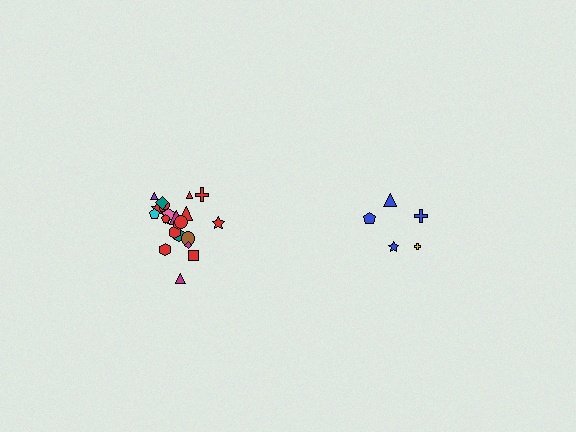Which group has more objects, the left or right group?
The left group.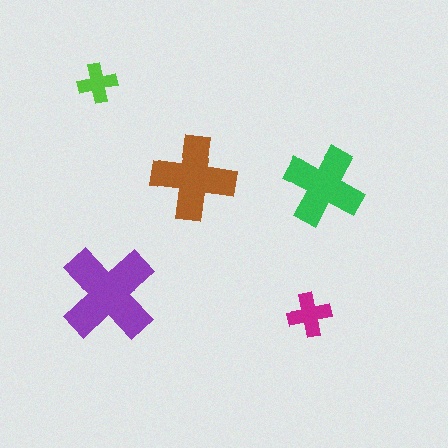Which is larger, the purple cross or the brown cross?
The purple one.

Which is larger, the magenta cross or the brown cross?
The brown one.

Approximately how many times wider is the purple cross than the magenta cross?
About 2 times wider.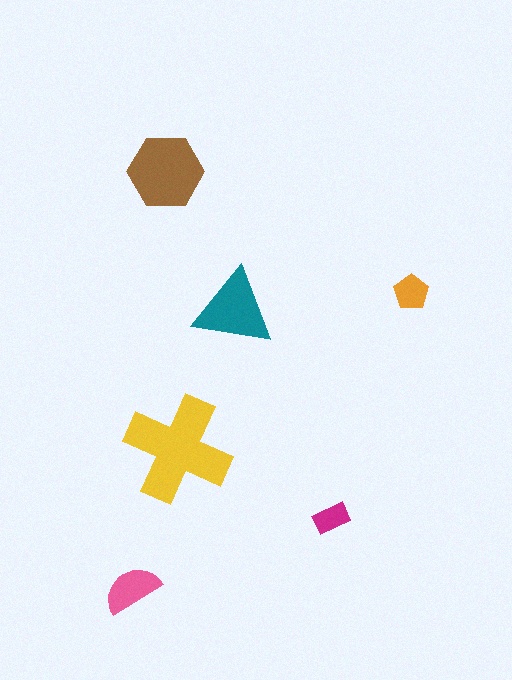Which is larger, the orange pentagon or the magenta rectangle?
The orange pentagon.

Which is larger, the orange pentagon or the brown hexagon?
The brown hexagon.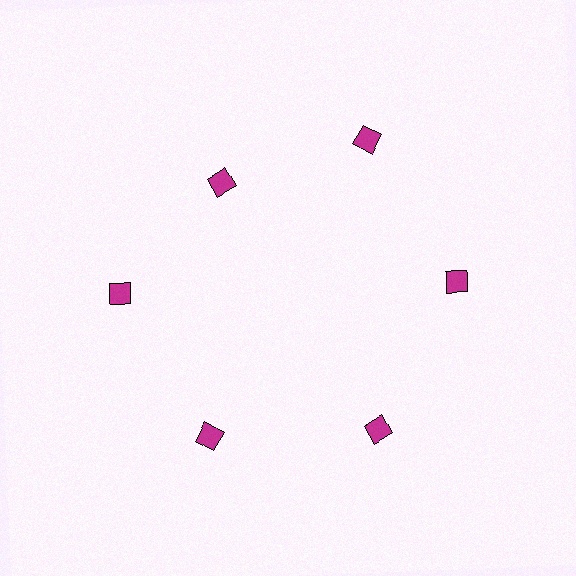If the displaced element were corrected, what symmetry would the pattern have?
It would have 6-fold rotational symmetry — the pattern would map onto itself every 60 degrees.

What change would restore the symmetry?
The symmetry would be restored by moving it outward, back onto the ring so that all 6 squares sit at equal angles and equal distance from the center.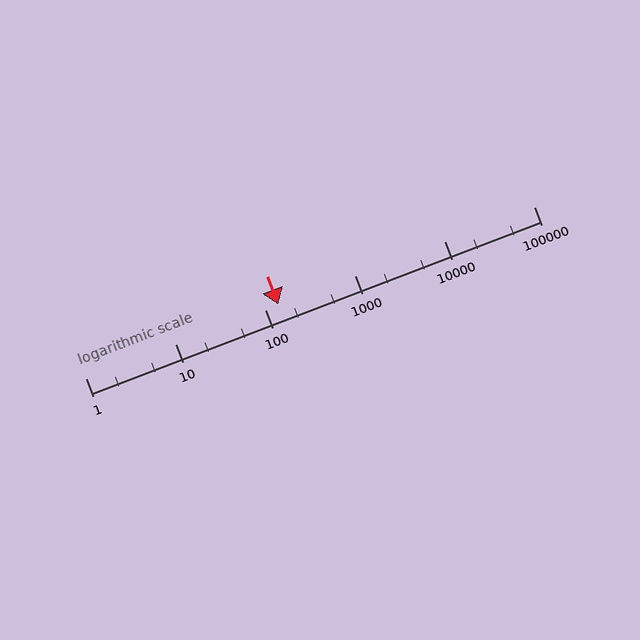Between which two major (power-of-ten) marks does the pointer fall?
The pointer is between 100 and 1000.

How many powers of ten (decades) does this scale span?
The scale spans 5 decades, from 1 to 100000.